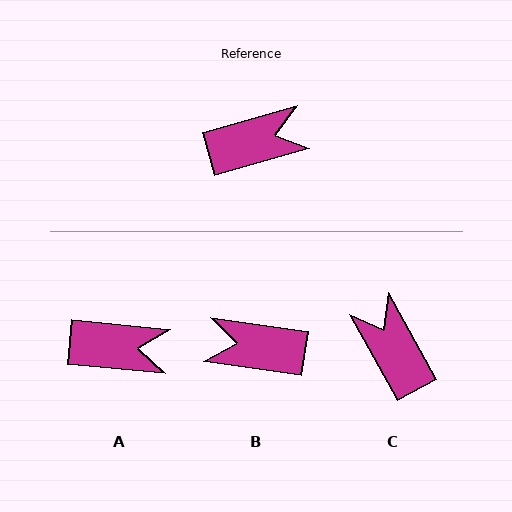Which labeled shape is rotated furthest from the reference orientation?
B, about 156 degrees away.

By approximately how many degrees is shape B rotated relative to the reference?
Approximately 156 degrees counter-clockwise.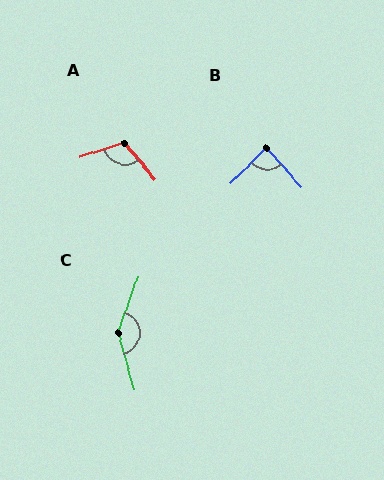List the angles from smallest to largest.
B (87°), A (112°), C (145°).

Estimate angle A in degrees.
Approximately 112 degrees.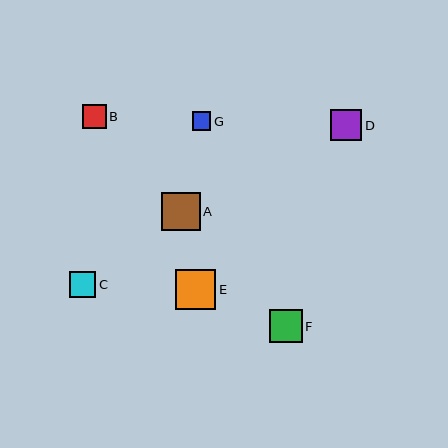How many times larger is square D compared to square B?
Square D is approximately 1.3 times the size of square B.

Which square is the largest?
Square E is the largest with a size of approximately 40 pixels.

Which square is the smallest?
Square G is the smallest with a size of approximately 18 pixels.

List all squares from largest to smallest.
From largest to smallest: E, A, F, D, C, B, G.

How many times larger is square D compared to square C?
Square D is approximately 1.2 times the size of square C.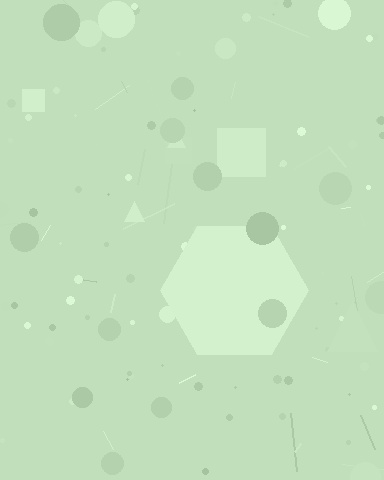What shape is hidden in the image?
A hexagon is hidden in the image.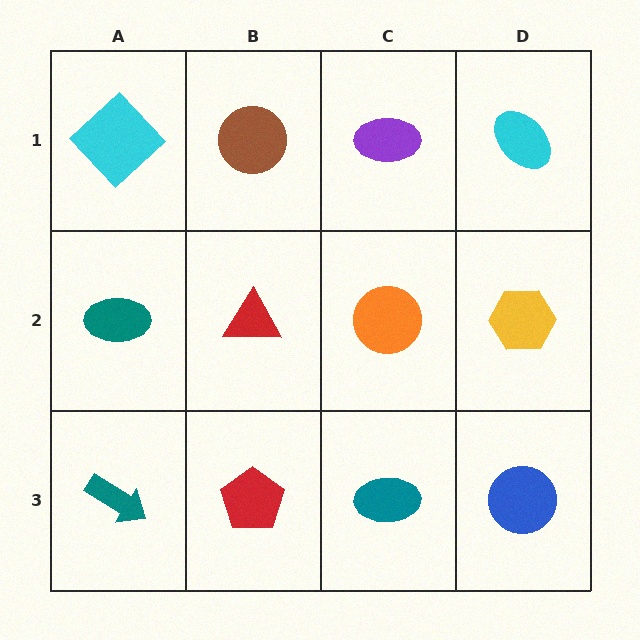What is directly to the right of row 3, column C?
A blue circle.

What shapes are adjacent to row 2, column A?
A cyan diamond (row 1, column A), a teal arrow (row 3, column A), a red triangle (row 2, column B).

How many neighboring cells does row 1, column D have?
2.